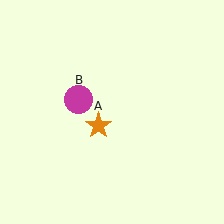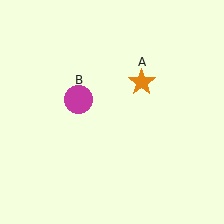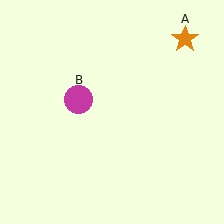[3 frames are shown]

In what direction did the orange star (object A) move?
The orange star (object A) moved up and to the right.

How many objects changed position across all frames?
1 object changed position: orange star (object A).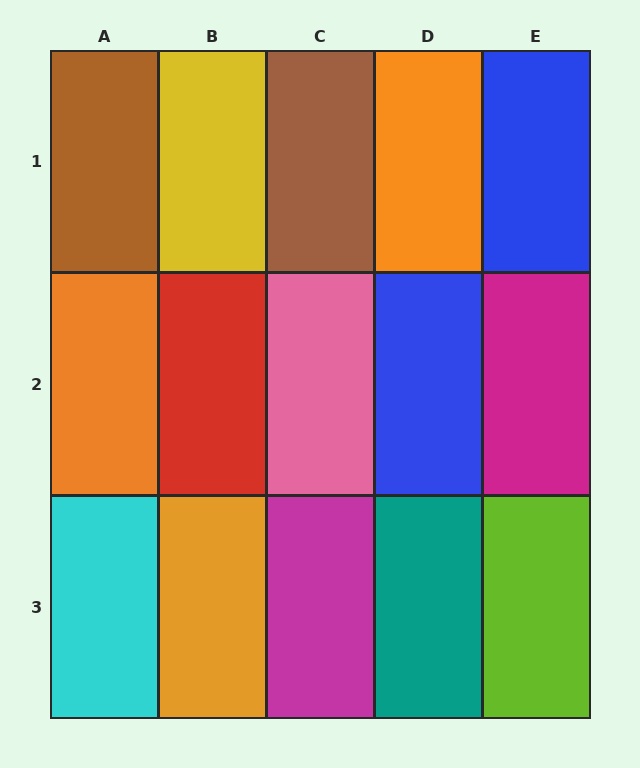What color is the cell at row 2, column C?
Pink.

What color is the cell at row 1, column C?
Brown.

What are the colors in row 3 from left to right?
Cyan, orange, magenta, teal, lime.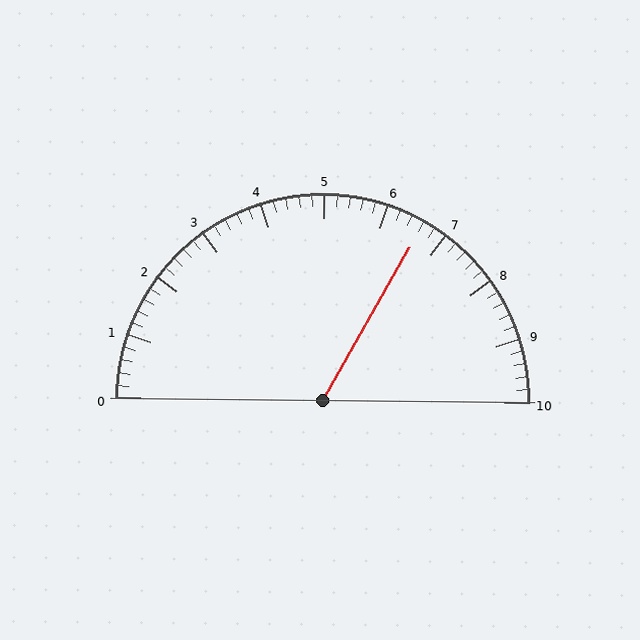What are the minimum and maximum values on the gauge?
The gauge ranges from 0 to 10.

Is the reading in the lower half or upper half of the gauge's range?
The reading is in the upper half of the range (0 to 10).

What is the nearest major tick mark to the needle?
The nearest major tick mark is 7.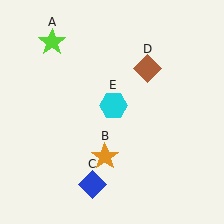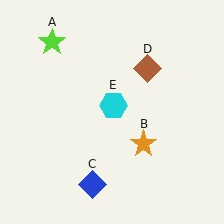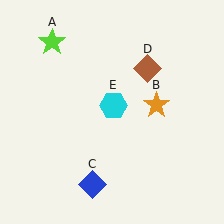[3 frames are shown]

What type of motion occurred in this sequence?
The orange star (object B) rotated counterclockwise around the center of the scene.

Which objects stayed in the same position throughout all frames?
Lime star (object A) and blue diamond (object C) and brown diamond (object D) and cyan hexagon (object E) remained stationary.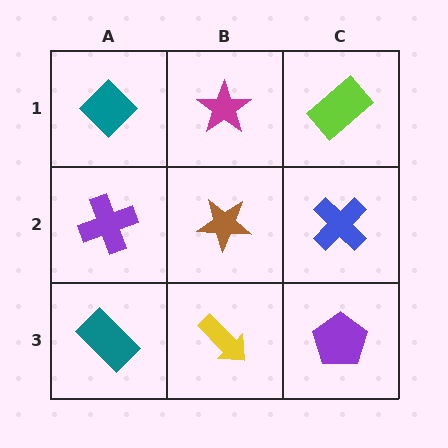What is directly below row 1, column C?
A blue cross.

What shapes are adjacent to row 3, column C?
A blue cross (row 2, column C), a yellow arrow (row 3, column B).